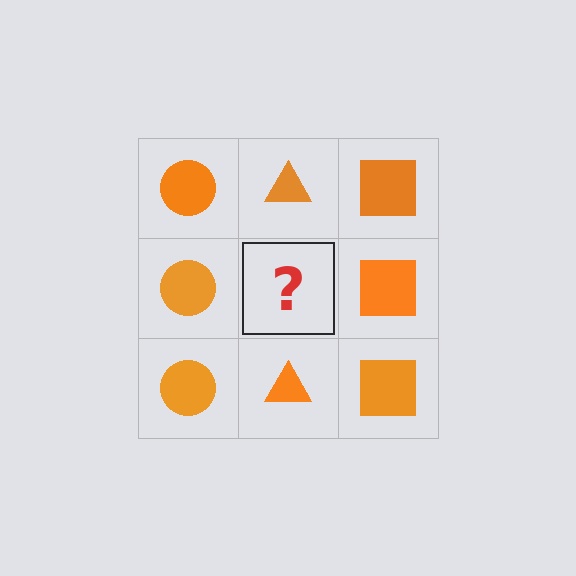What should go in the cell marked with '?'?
The missing cell should contain an orange triangle.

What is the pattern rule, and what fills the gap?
The rule is that each column has a consistent shape. The gap should be filled with an orange triangle.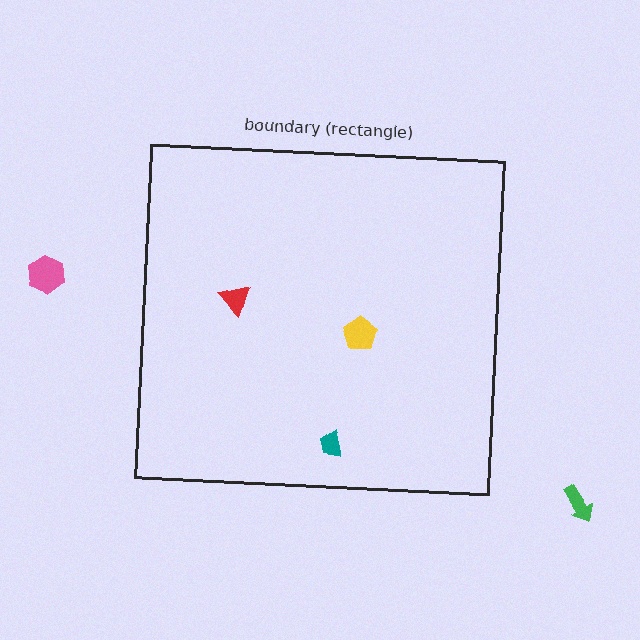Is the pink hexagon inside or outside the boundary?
Outside.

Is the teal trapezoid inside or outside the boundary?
Inside.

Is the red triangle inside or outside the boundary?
Inside.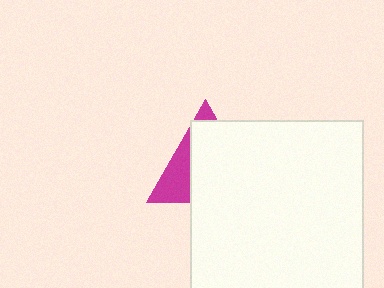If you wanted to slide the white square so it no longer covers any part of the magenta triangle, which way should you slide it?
Slide it toward the lower-right — that is the most direct way to separate the two shapes.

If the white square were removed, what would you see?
You would see the complete magenta triangle.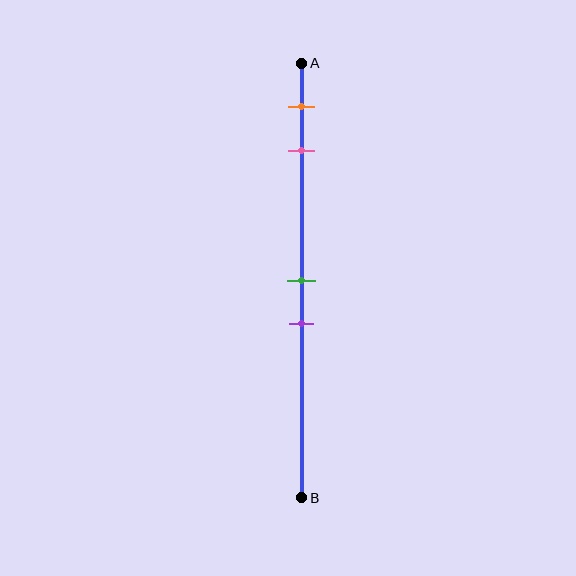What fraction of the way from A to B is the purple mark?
The purple mark is approximately 60% (0.6) of the way from A to B.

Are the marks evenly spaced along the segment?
No, the marks are not evenly spaced.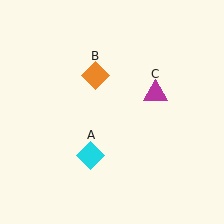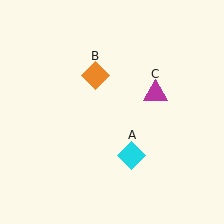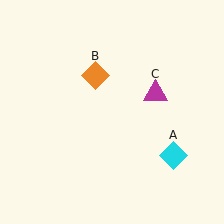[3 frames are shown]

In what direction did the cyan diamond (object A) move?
The cyan diamond (object A) moved right.